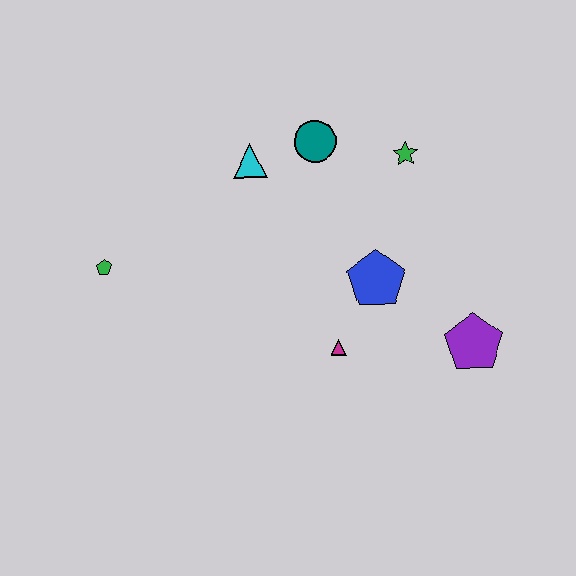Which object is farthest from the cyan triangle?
The purple pentagon is farthest from the cyan triangle.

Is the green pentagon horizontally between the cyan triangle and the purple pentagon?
No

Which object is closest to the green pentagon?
The cyan triangle is closest to the green pentagon.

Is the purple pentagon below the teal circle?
Yes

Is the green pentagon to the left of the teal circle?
Yes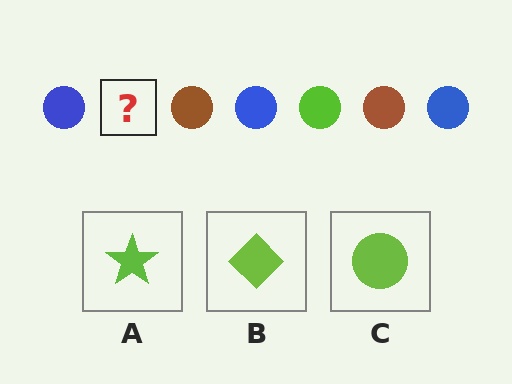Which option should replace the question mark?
Option C.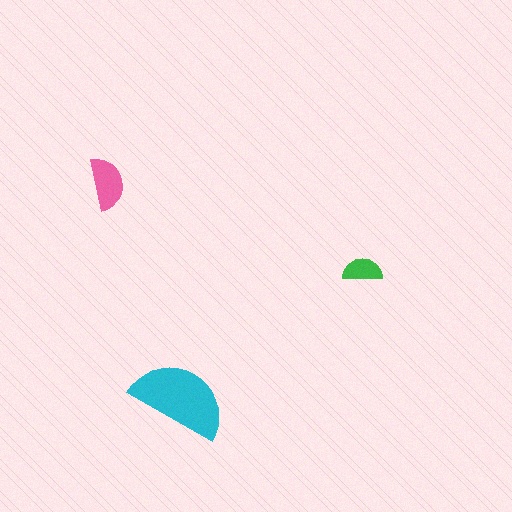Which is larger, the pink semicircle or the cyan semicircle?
The cyan one.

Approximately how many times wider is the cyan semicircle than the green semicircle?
About 2.5 times wider.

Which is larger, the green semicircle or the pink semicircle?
The pink one.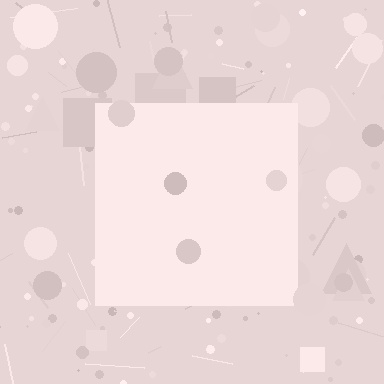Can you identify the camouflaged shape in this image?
The camouflaged shape is a square.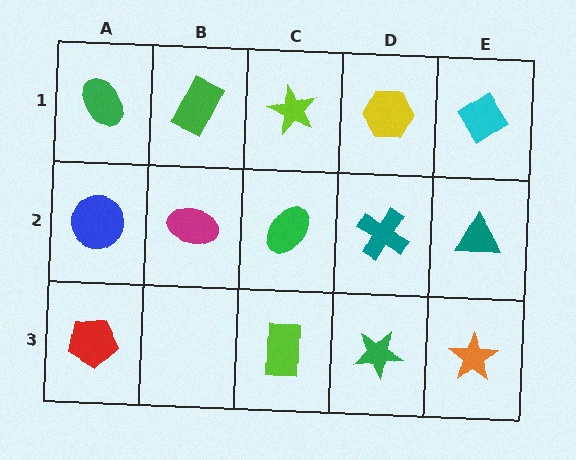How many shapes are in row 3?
4 shapes.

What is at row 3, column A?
A red pentagon.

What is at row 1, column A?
A green ellipse.